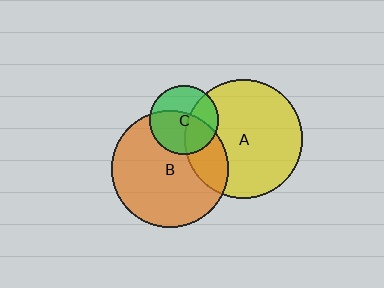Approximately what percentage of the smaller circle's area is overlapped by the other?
Approximately 40%.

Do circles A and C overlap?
Yes.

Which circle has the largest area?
Circle A (yellow).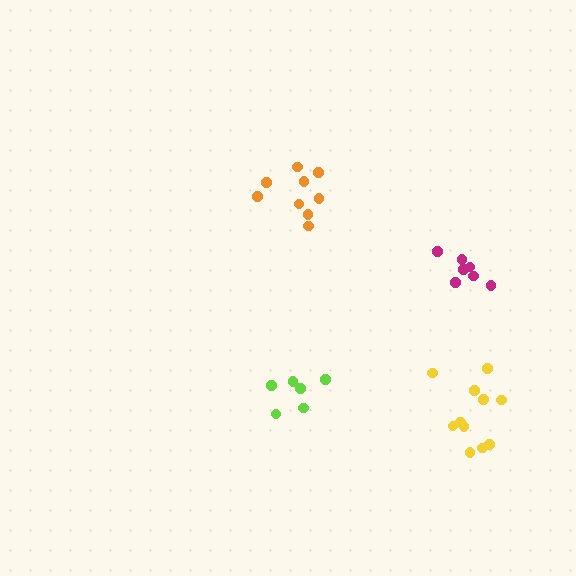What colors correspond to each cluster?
The clusters are colored: orange, lime, magenta, yellow.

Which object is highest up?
The orange cluster is topmost.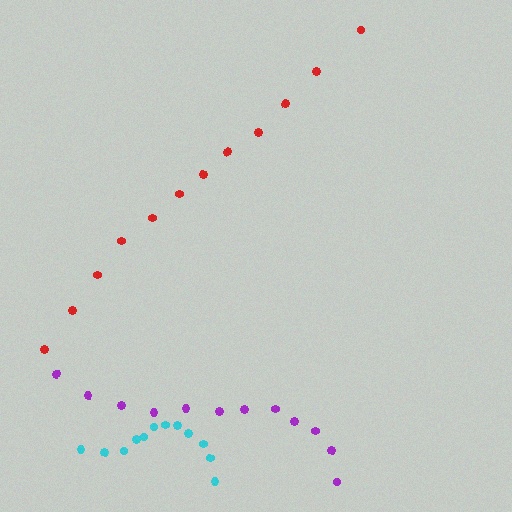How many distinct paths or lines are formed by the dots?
There are 3 distinct paths.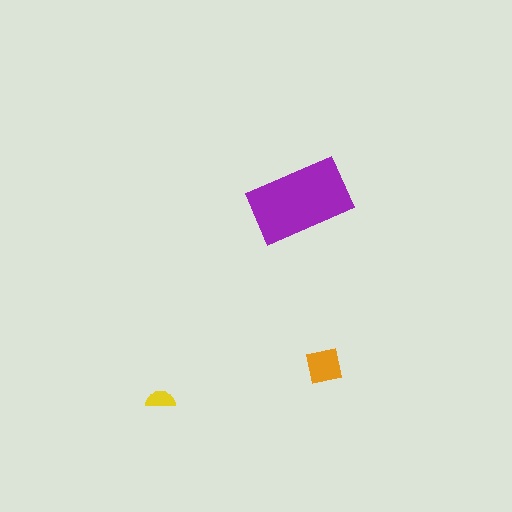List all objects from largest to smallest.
The purple rectangle, the orange square, the yellow semicircle.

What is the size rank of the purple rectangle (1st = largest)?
1st.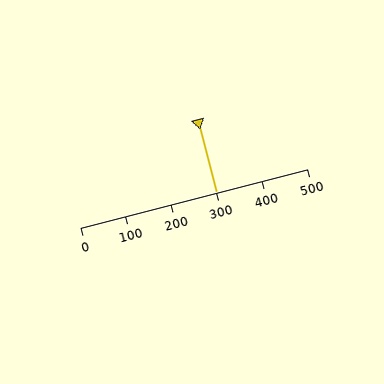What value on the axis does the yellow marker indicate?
The marker indicates approximately 300.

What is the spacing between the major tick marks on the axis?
The major ticks are spaced 100 apart.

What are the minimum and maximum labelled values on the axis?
The axis runs from 0 to 500.